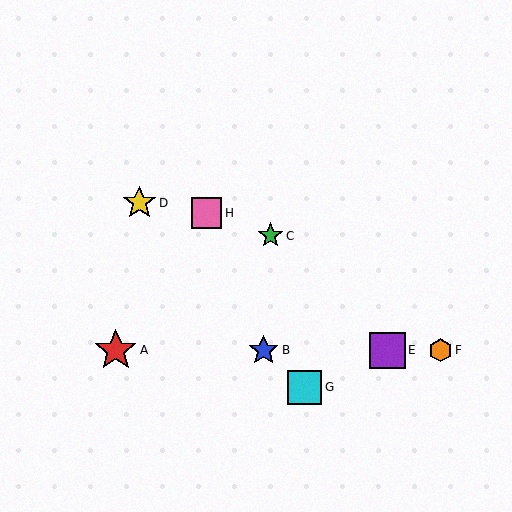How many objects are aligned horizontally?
4 objects (A, B, E, F) are aligned horizontally.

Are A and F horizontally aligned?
Yes, both are at y≈350.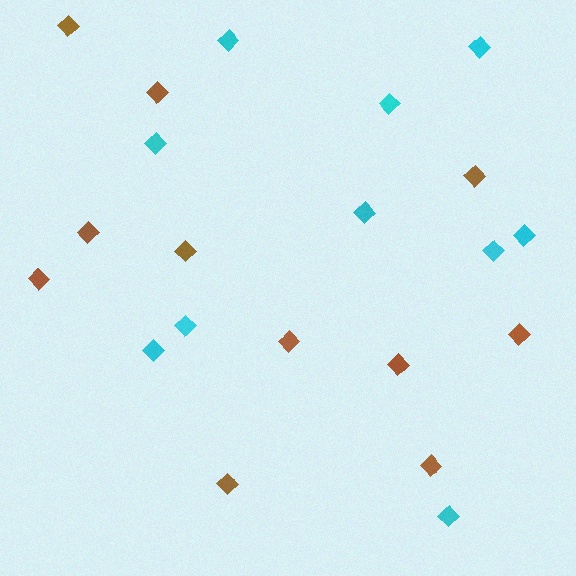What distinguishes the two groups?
There are 2 groups: one group of brown diamonds (11) and one group of cyan diamonds (10).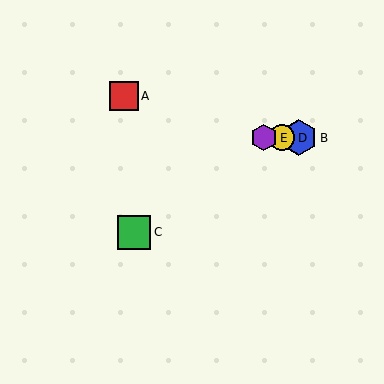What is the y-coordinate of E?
Object E is at y≈138.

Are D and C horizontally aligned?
No, D is at y≈138 and C is at y≈232.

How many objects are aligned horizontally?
3 objects (B, D, E) are aligned horizontally.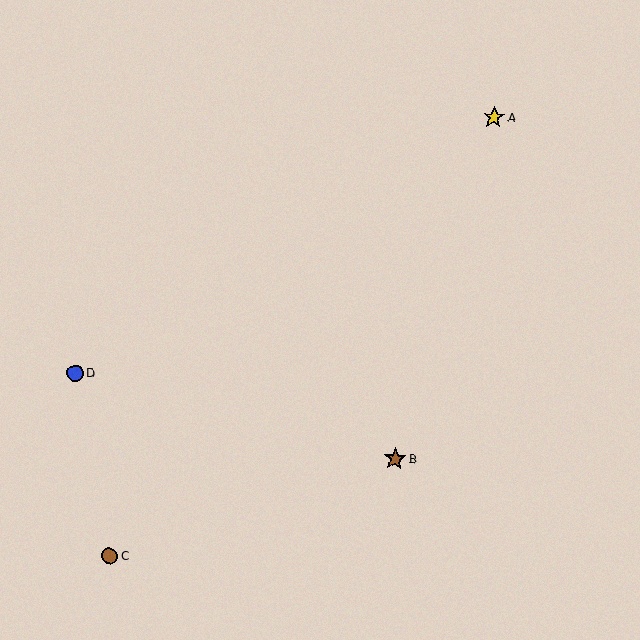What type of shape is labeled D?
Shape D is a blue circle.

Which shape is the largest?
The brown star (labeled B) is the largest.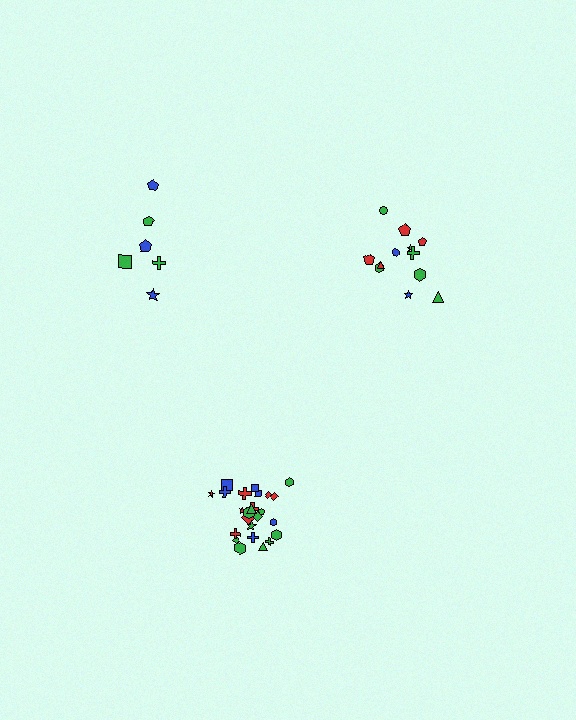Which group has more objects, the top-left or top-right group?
The top-right group.